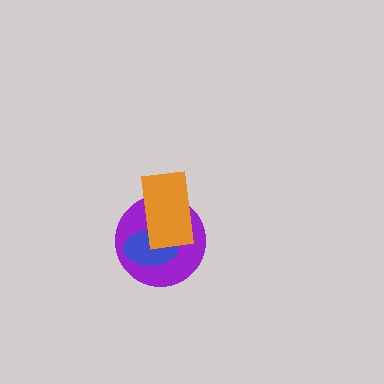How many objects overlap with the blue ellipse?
2 objects overlap with the blue ellipse.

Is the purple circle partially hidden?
Yes, it is partially covered by another shape.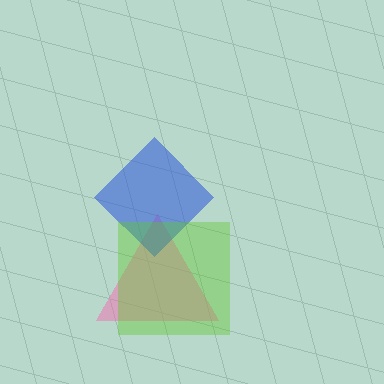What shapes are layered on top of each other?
The layered shapes are: a pink triangle, a blue diamond, a lime square.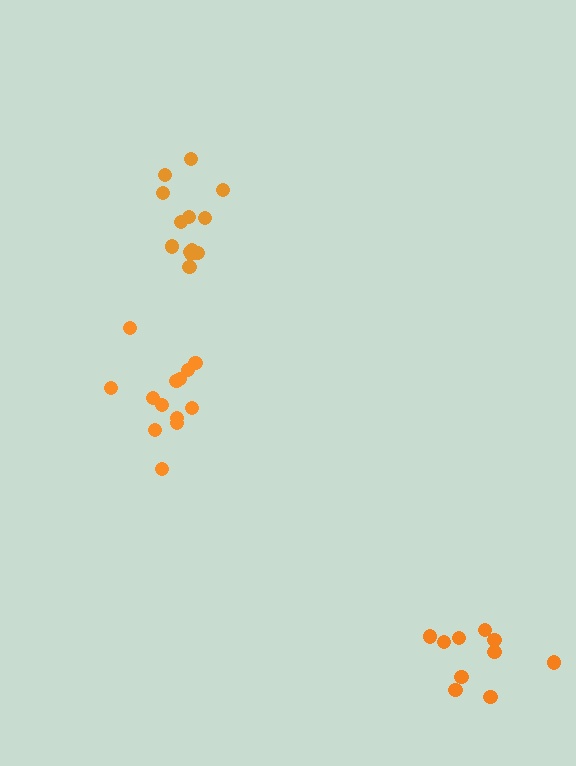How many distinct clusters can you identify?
There are 3 distinct clusters.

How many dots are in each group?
Group 1: 13 dots, Group 2: 13 dots, Group 3: 10 dots (36 total).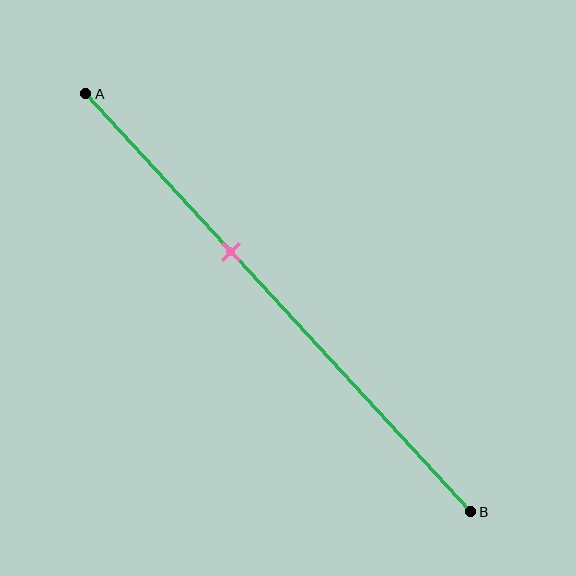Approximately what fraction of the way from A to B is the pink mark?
The pink mark is approximately 40% of the way from A to B.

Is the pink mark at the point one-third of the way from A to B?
No, the mark is at about 40% from A, not at the 33% one-third point.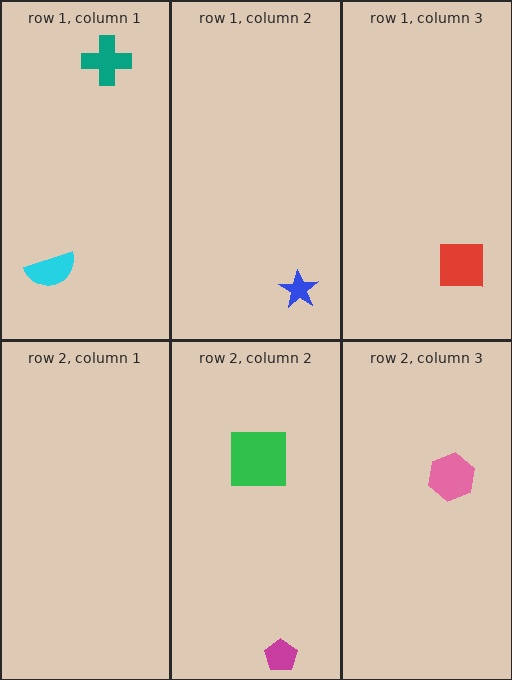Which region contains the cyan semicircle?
The row 1, column 1 region.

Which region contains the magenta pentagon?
The row 2, column 2 region.